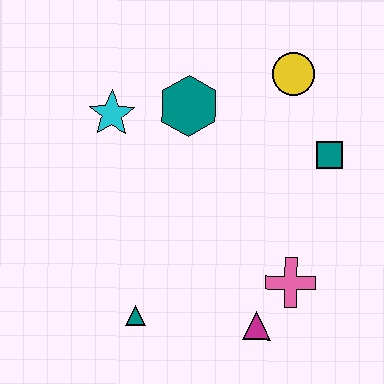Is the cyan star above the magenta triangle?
Yes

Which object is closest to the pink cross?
The magenta triangle is closest to the pink cross.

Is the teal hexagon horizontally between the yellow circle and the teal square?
No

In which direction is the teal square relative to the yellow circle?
The teal square is below the yellow circle.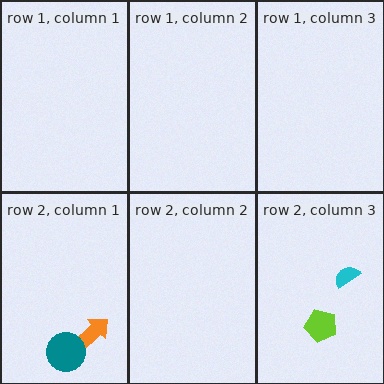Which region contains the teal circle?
The row 2, column 1 region.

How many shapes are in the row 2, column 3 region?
2.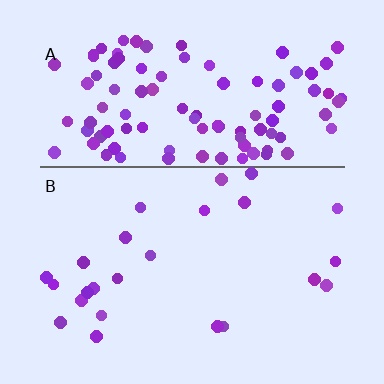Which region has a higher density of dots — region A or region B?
A (the top).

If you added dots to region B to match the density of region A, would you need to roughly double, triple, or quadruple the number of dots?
Approximately quadruple.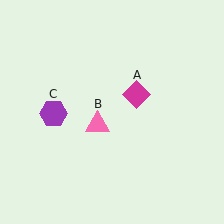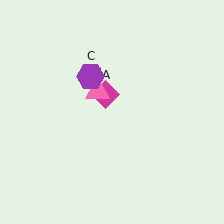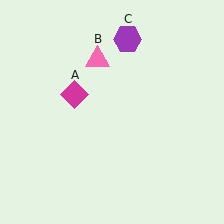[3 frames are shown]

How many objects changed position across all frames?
3 objects changed position: magenta diamond (object A), pink triangle (object B), purple hexagon (object C).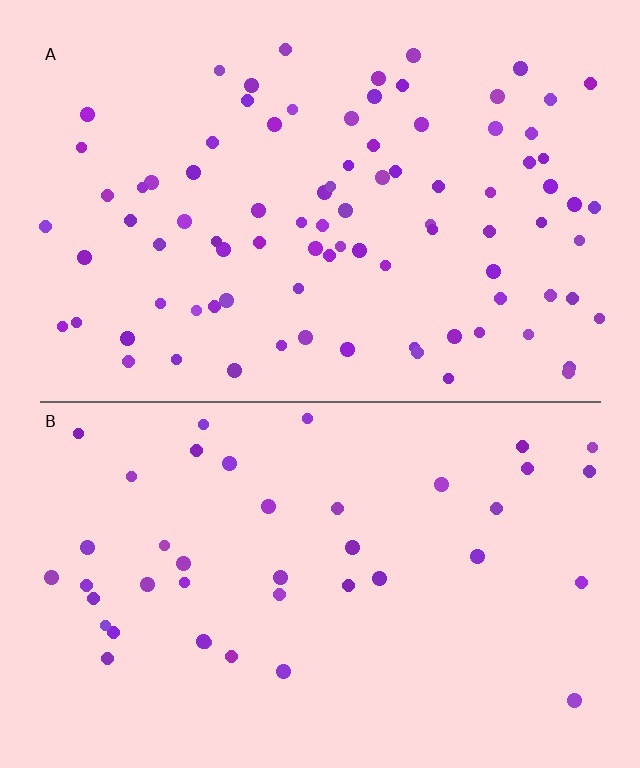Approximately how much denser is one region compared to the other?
Approximately 2.1× — region A over region B.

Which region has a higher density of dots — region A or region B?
A (the top).